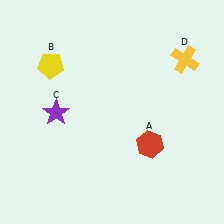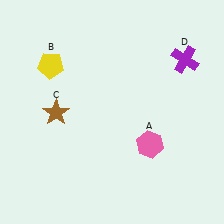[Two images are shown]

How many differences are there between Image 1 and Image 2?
There are 3 differences between the two images.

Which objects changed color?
A changed from red to pink. C changed from purple to brown. D changed from yellow to purple.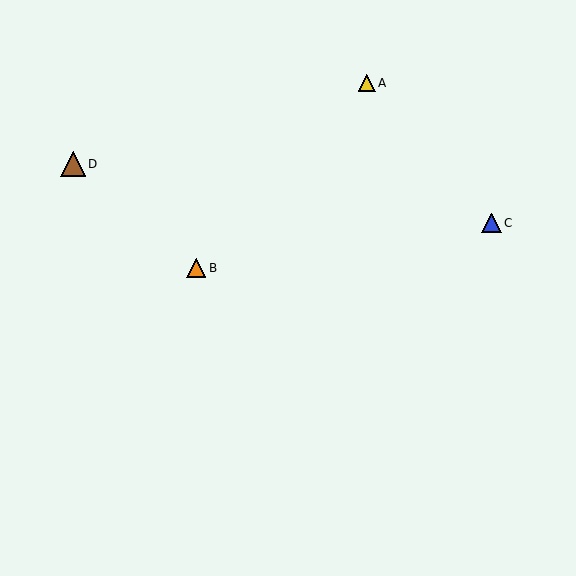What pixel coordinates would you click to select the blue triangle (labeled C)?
Click at (491, 223) to select the blue triangle C.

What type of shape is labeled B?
Shape B is an orange triangle.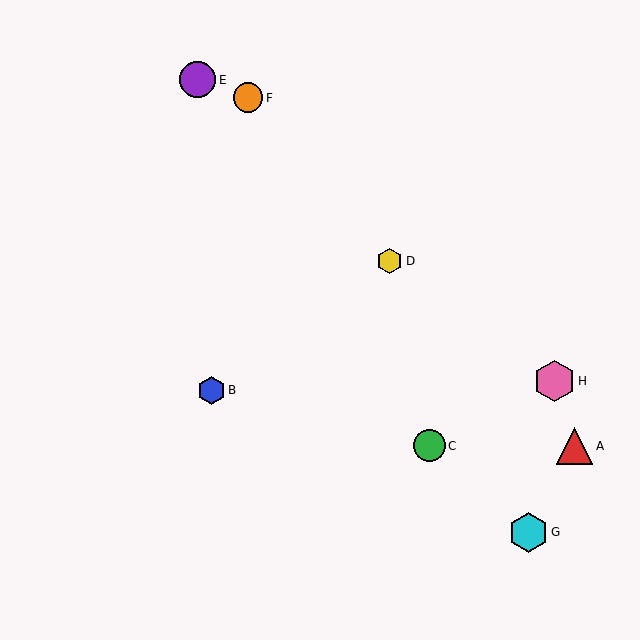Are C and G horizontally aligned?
No, C is at y≈446 and G is at y≈532.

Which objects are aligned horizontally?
Objects A, C are aligned horizontally.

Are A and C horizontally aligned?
Yes, both are at y≈446.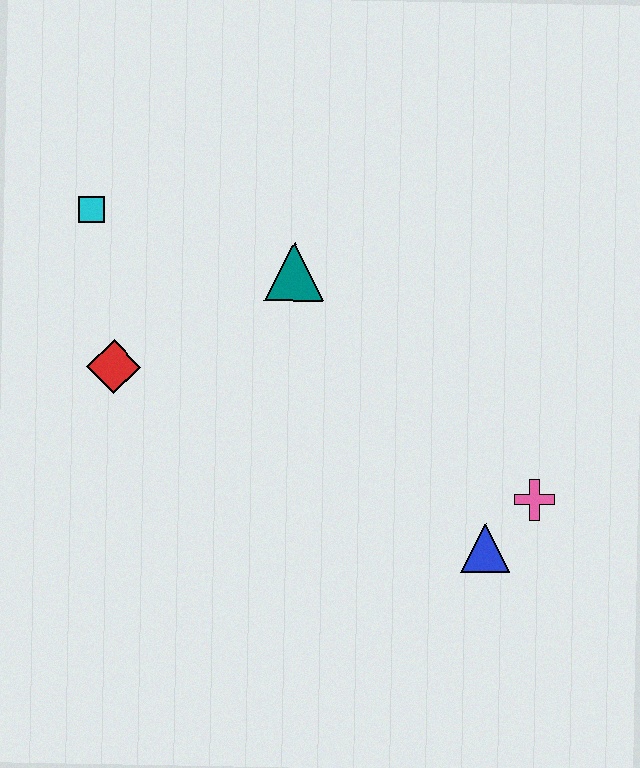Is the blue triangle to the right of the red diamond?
Yes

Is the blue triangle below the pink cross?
Yes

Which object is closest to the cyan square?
The red diamond is closest to the cyan square.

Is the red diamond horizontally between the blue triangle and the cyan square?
Yes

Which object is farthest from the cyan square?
The pink cross is farthest from the cyan square.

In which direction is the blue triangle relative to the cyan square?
The blue triangle is to the right of the cyan square.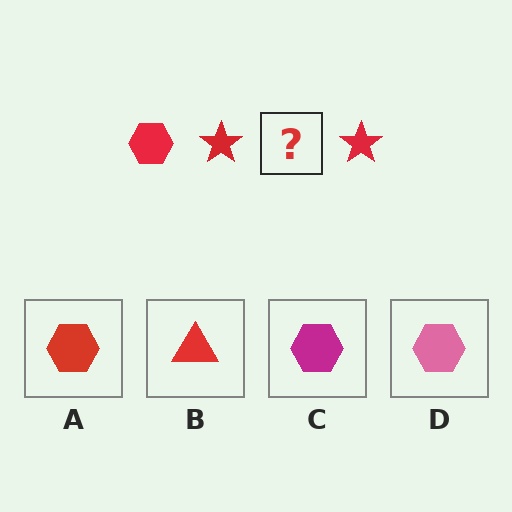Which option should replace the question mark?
Option A.